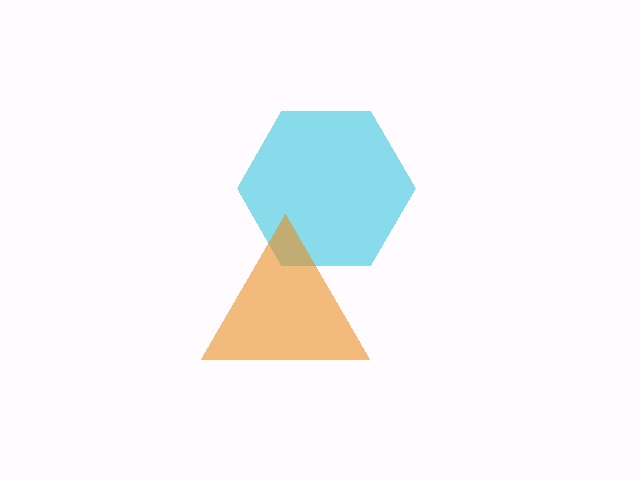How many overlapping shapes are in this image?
There are 2 overlapping shapes in the image.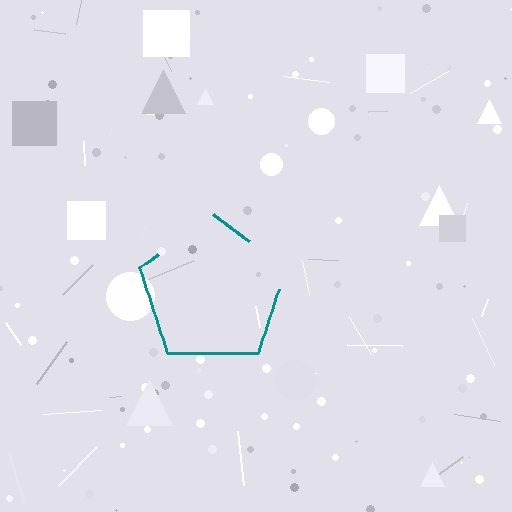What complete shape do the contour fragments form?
The contour fragments form a pentagon.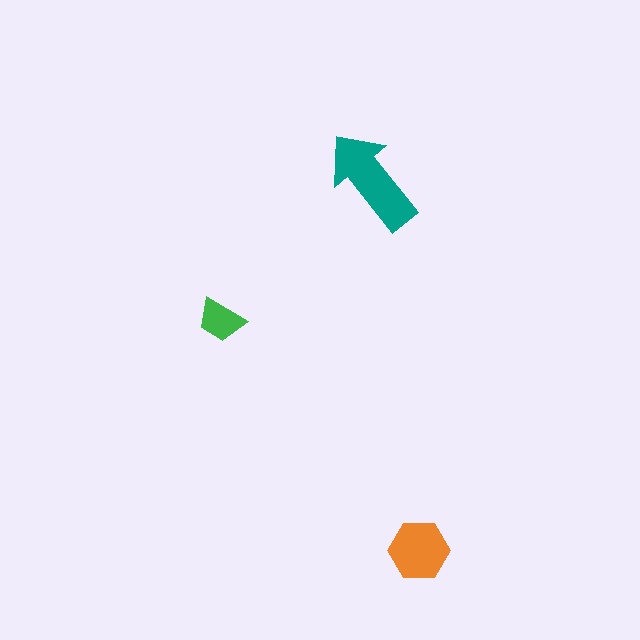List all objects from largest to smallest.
The teal arrow, the orange hexagon, the green trapezoid.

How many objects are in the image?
There are 3 objects in the image.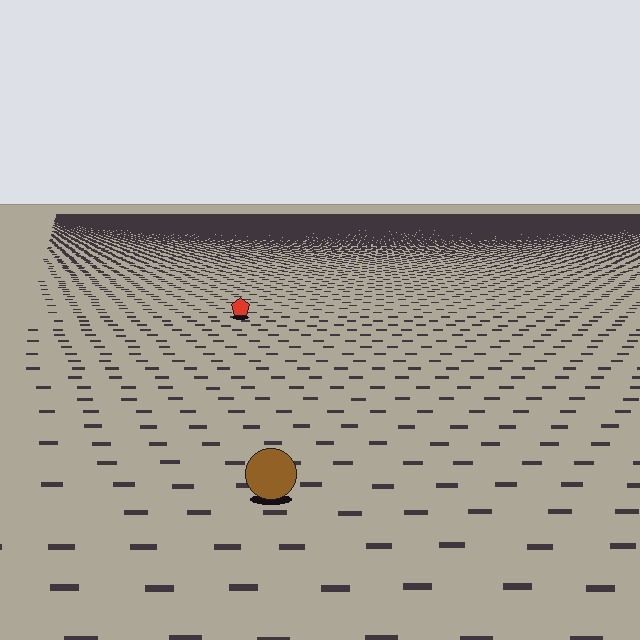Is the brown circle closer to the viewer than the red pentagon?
Yes. The brown circle is closer — you can tell from the texture gradient: the ground texture is coarser near it.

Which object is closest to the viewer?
The brown circle is closest. The texture marks near it are larger and more spread out.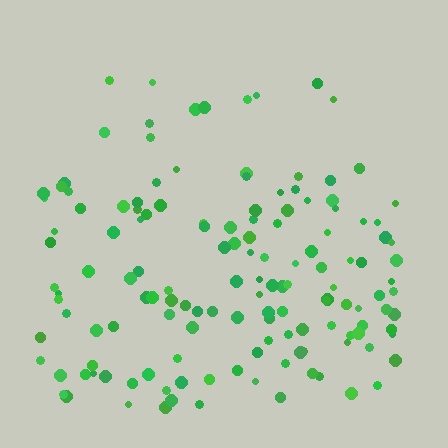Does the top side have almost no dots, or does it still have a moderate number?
Still a moderate number, just noticeably fewer than the bottom.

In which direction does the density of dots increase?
From top to bottom, with the bottom side densest.